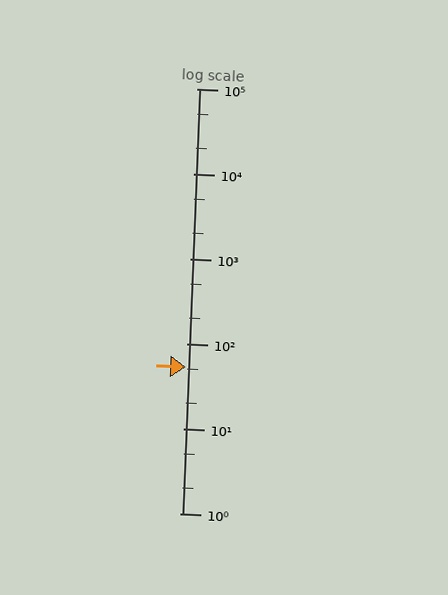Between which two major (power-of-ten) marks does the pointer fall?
The pointer is between 10 and 100.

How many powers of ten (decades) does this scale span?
The scale spans 5 decades, from 1 to 100000.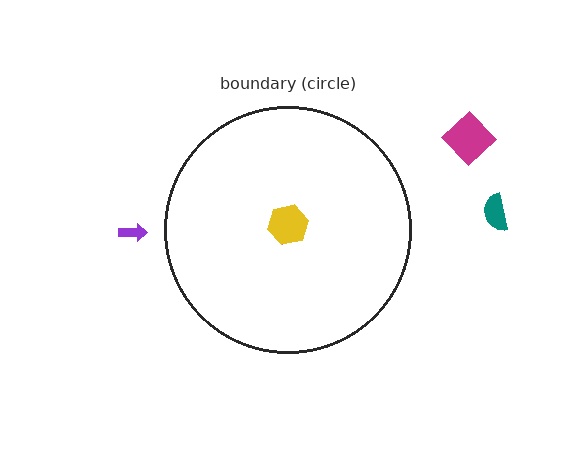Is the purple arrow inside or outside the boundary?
Outside.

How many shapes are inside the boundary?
2 inside, 3 outside.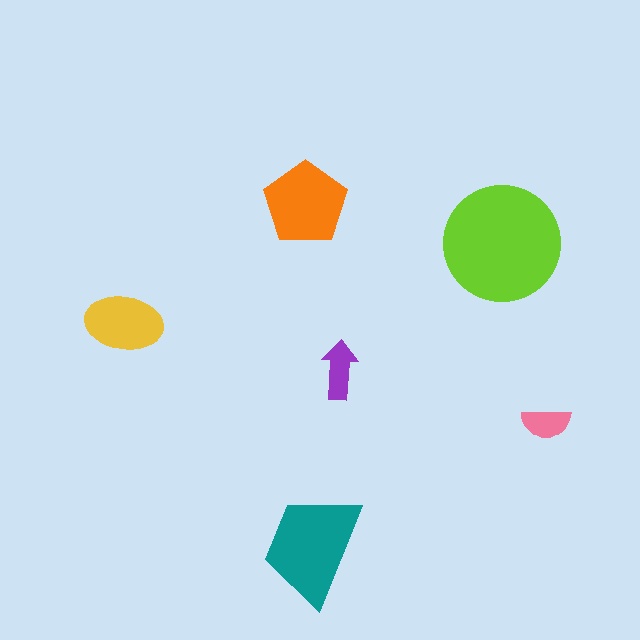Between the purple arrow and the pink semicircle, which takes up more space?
The purple arrow.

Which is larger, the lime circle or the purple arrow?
The lime circle.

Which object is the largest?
The lime circle.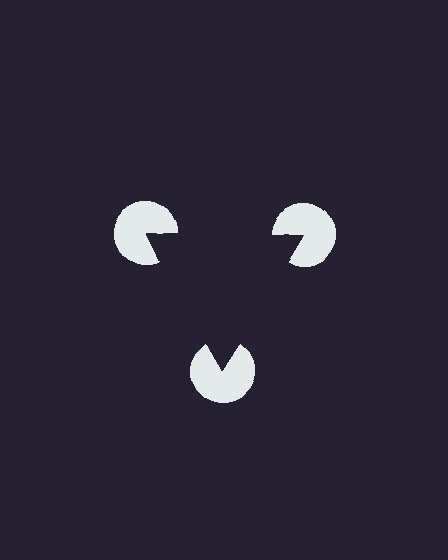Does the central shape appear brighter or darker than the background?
It typically appears slightly darker than the background, even though no actual brightness change is drawn.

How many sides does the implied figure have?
3 sides.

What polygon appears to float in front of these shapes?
An illusory triangle — its edges are inferred from the aligned wedge cuts in the pac-man discs, not physically drawn.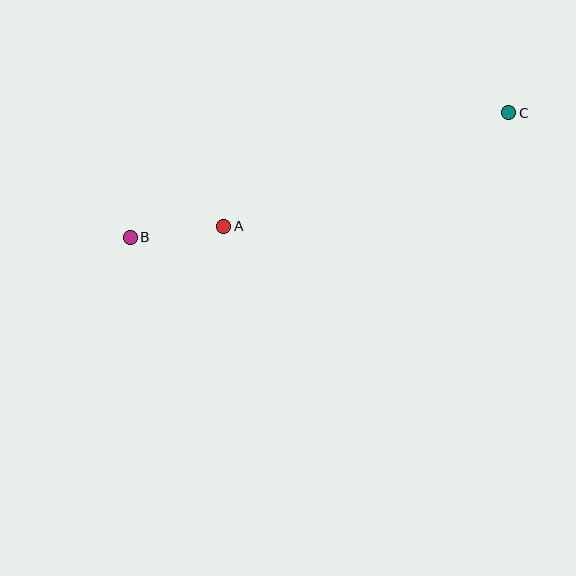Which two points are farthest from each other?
Points B and C are farthest from each other.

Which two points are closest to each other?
Points A and B are closest to each other.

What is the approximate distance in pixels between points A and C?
The distance between A and C is approximately 307 pixels.